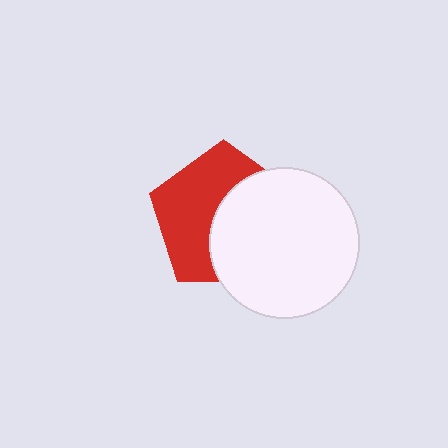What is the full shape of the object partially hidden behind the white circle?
The partially hidden object is a red pentagon.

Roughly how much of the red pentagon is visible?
About half of it is visible (roughly 51%).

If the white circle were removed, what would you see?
You would see the complete red pentagon.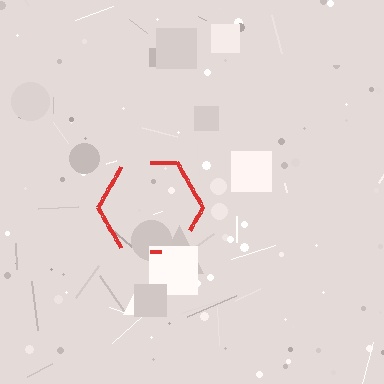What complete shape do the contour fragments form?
The contour fragments form a hexagon.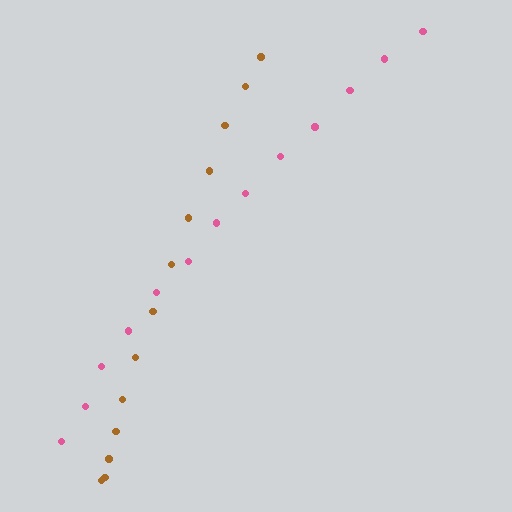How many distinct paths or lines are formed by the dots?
There are 2 distinct paths.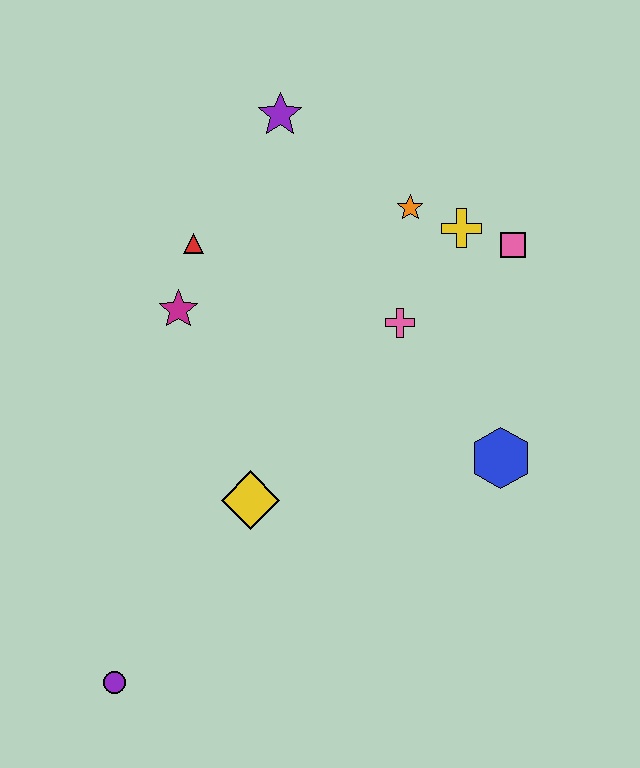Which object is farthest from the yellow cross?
The purple circle is farthest from the yellow cross.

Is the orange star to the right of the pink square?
No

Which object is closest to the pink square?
The yellow cross is closest to the pink square.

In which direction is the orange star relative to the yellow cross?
The orange star is to the left of the yellow cross.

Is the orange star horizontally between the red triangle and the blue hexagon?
Yes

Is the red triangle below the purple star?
Yes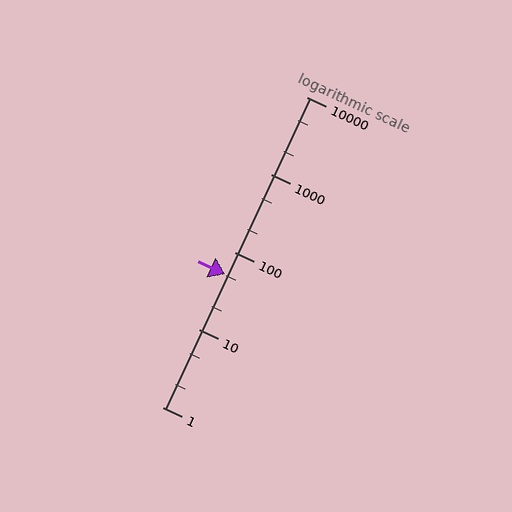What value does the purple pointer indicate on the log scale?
The pointer indicates approximately 52.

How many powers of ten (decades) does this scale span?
The scale spans 4 decades, from 1 to 10000.